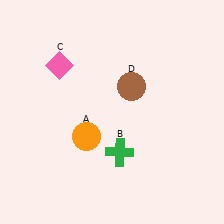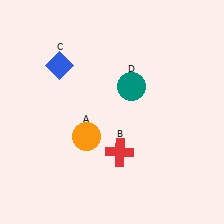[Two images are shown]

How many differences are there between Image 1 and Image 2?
There are 3 differences between the two images.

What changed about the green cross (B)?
In Image 1, B is green. In Image 2, it changed to red.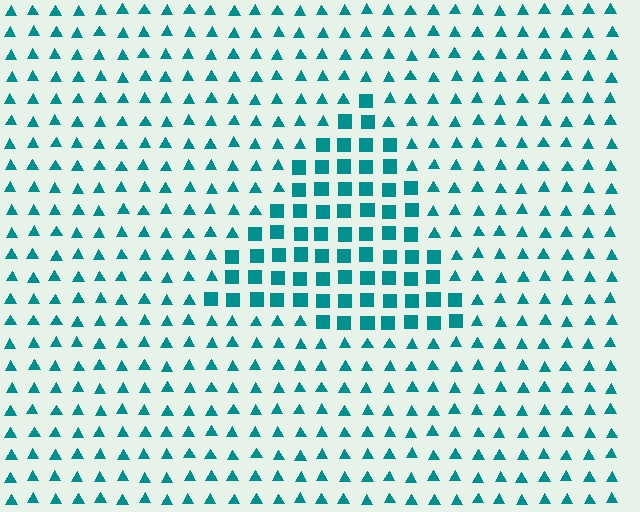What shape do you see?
I see a triangle.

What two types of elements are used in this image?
The image uses squares inside the triangle region and triangles outside it.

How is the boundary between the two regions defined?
The boundary is defined by a change in element shape: squares inside vs. triangles outside. All elements share the same color and spacing.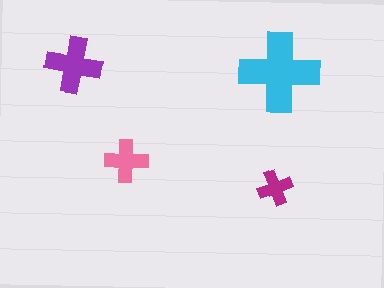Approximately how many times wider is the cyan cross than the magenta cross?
About 2.5 times wider.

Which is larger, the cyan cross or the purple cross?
The cyan one.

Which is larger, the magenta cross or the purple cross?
The purple one.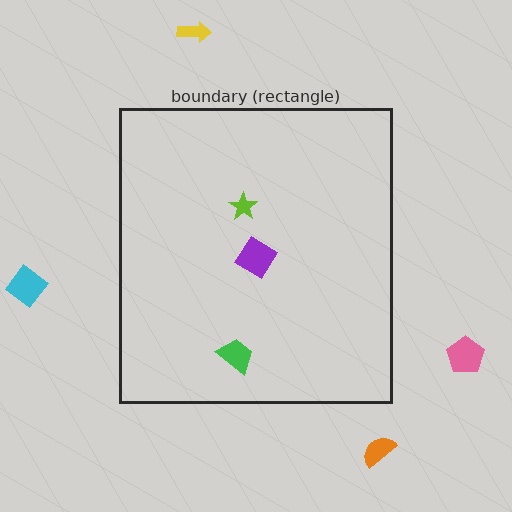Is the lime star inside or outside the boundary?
Inside.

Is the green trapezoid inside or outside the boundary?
Inside.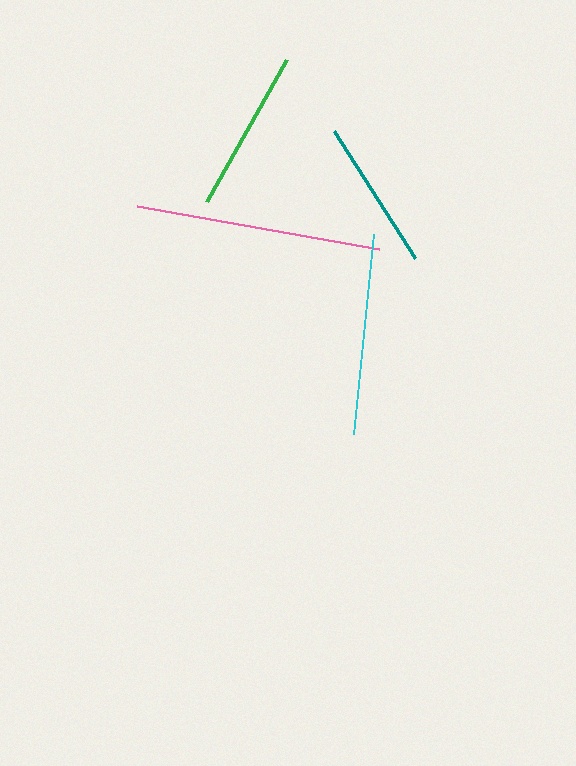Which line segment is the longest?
The pink line is the longest at approximately 246 pixels.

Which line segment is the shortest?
The teal line is the shortest at approximately 151 pixels.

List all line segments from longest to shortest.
From longest to shortest: pink, cyan, green, teal.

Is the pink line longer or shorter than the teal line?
The pink line is longer than the teal line.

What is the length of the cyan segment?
The cyan segment is approximately 201 pixels long.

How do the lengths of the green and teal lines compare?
The green and teal lines are approximately the same length.